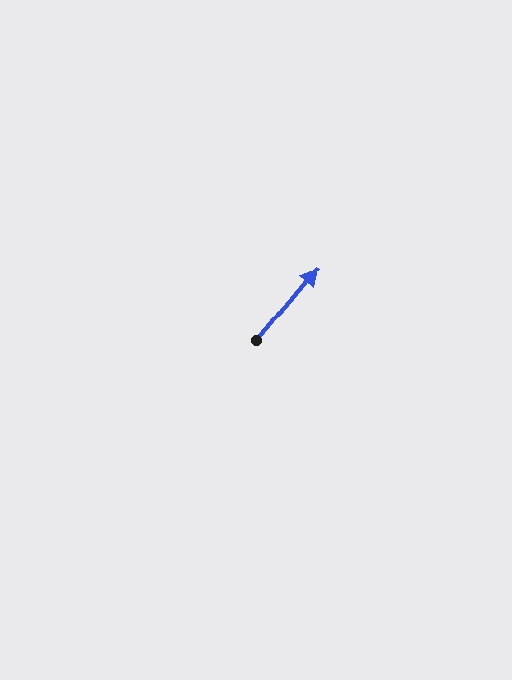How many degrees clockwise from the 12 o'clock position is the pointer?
Approximately 40 degrees.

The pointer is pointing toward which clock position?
Roughly 1 o'clock.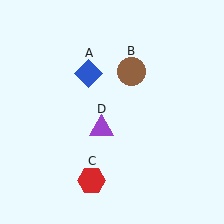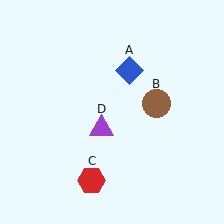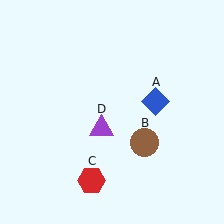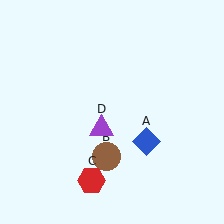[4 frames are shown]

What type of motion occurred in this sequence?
The blue diamond (object A), brown circle (object B) rotated clockwise around the center of the scene.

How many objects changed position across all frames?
2 objects changed position: blue diamond (object A), brown circle (object B).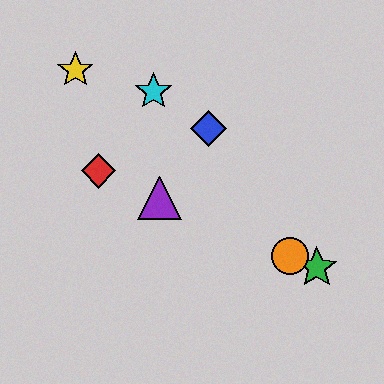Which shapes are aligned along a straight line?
The red diamond, the green star, the purple triangle, the orange circle are aligned along a straight line.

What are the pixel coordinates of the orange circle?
The orange circle is at (290, 256).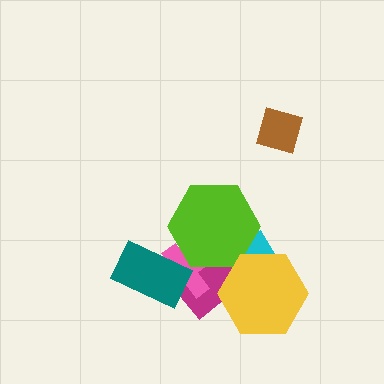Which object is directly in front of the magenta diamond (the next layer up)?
The pink cross is directly in front of the magenta diamond.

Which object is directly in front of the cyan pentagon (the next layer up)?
The magenta diamond is directly in front of the cyan pentagon.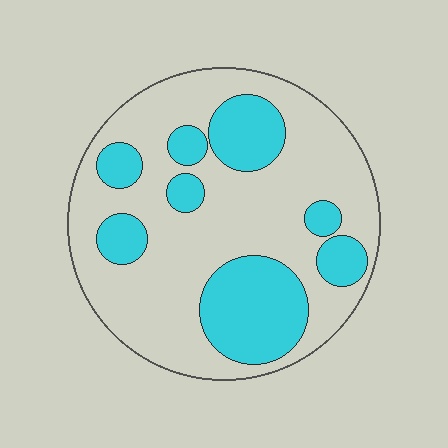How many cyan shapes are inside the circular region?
8.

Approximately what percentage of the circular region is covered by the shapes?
Approximately 30%.